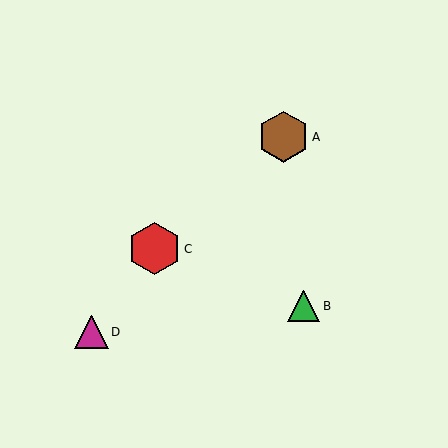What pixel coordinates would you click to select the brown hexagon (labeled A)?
Click at (284, 137) to select the brown hexagon A.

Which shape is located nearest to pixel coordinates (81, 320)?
The magenta triangle (labeled D) at (92, 332) is nearest to that location.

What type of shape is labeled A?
Shape A is a brown hexagon.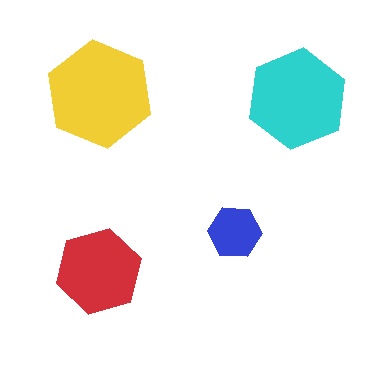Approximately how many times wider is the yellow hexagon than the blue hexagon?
About 2 times wider.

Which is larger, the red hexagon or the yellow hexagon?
The yellow one.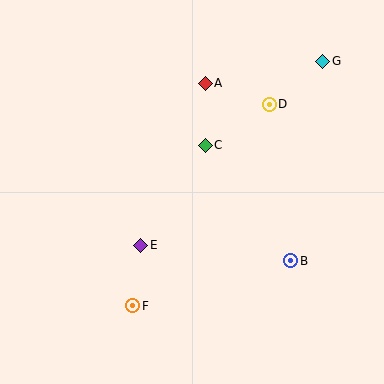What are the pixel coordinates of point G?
Point G is at (323, 61).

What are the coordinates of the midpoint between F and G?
The midpoint between F and G is at (228, 184).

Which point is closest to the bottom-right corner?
Point B is closest to the bottom-right corner.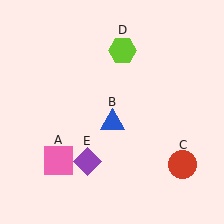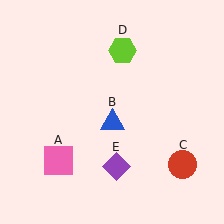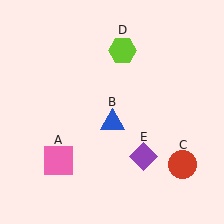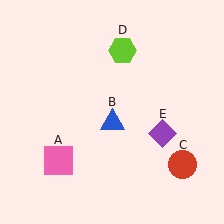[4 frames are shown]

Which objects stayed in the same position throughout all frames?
Pink square (object A) and blue triangle (object B) and red circle (object C) and lime hexagon (object D) remained stationary.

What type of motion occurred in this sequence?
The purple diamond (object E) rotated counterclockwise around the center of the scene.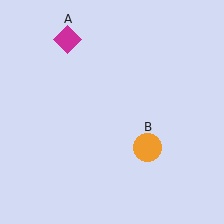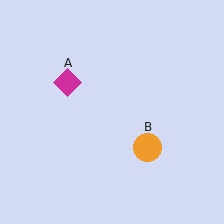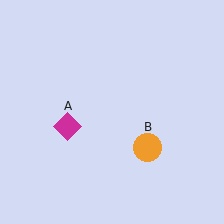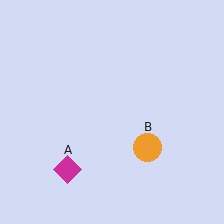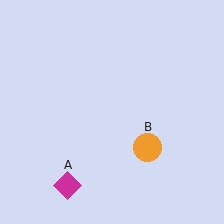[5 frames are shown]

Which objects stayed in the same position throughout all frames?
Orange circle (object B) remained stationary.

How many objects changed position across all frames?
1 object changed position: magenta diamond (object A).